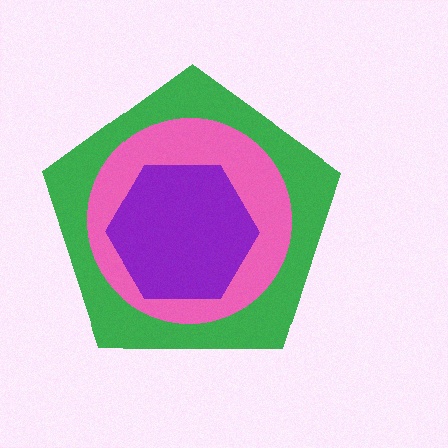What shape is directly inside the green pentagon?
The pink circle.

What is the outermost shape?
The green pentagon.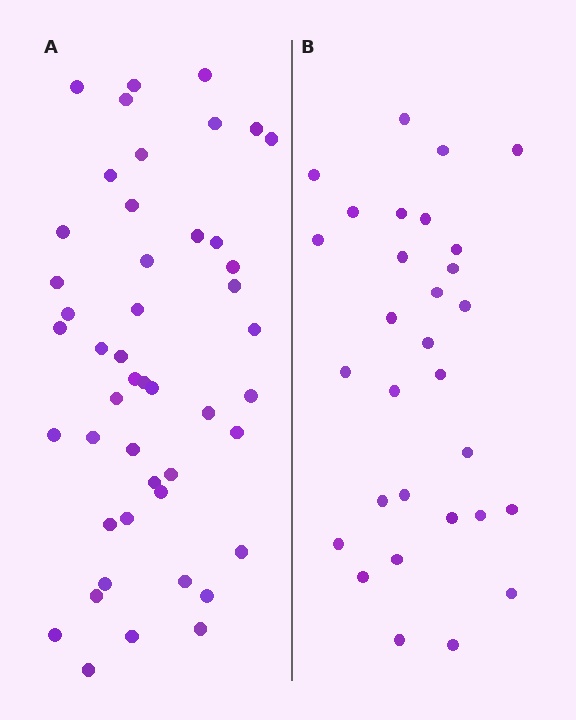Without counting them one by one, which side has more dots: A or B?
Region A (the left region) has more dots.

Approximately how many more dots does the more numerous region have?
Region A has approximately 15 more dots than region B.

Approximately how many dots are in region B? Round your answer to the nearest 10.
About 30 dots.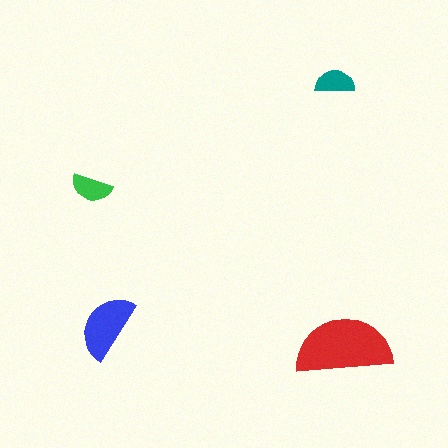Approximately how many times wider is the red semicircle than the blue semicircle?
About 1.5 times wider.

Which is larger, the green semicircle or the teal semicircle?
The green one.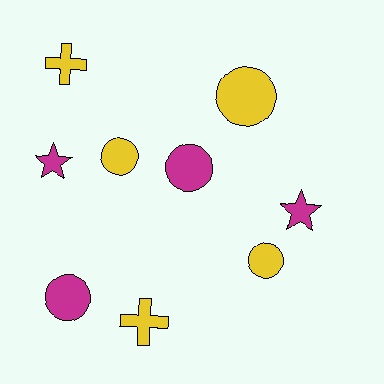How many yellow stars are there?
There are no yellow stars.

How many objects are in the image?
There are 9 objects.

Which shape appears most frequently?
Circle, with 5 objects.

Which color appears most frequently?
Yellow, with 5 objects.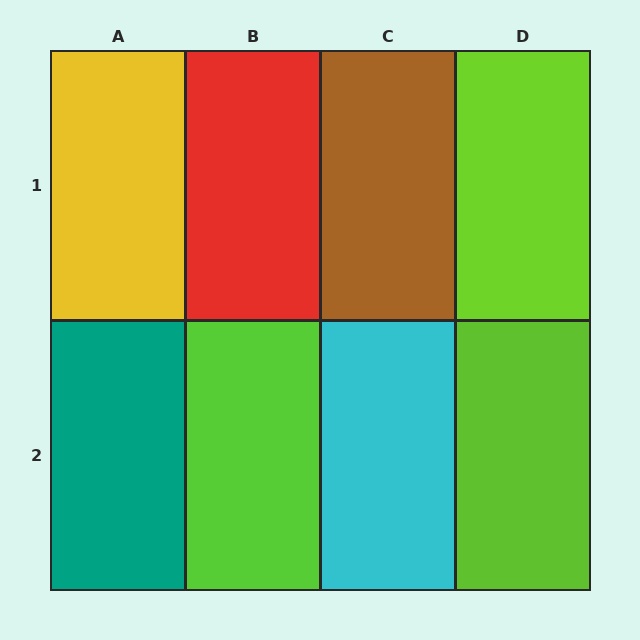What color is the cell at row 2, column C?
Cyan.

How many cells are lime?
3 cells are lime.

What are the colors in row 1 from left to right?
Yellow, red, brown, lime.